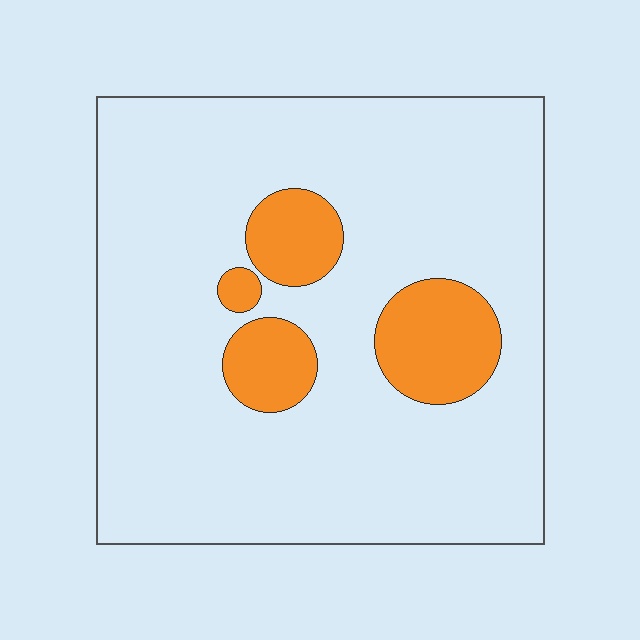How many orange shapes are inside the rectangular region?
4.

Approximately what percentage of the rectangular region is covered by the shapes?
Approximately 15%.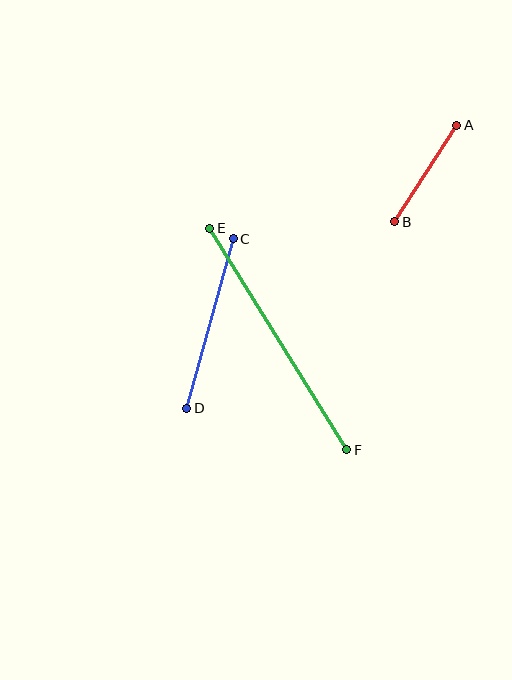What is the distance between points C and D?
The distance is approximately 175 pixels.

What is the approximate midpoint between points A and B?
The midpoint is at approximately (426, 174) pixels.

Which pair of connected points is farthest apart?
Points E and F are farthest apart.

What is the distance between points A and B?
The distance is approximately 115 pixels.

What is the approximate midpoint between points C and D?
The midpoint is at approximately (210, 324) pixels.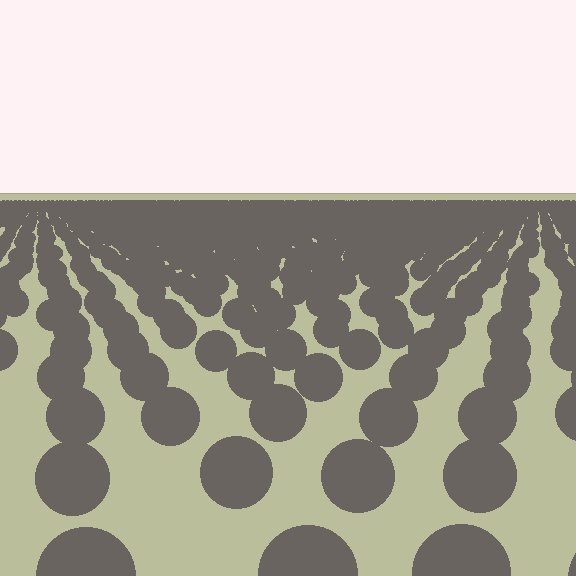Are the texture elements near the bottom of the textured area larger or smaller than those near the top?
Larger. Near the bottom, elements are closer to the viewer and appear at a bigger on-screen size.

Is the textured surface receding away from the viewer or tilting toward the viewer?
The surface is receding away from the viewer. Texture elements get smaller and denser toward the top.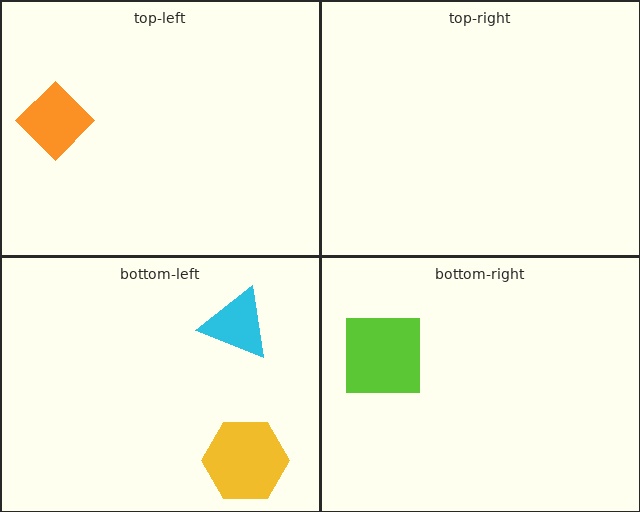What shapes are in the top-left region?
The orange diamond.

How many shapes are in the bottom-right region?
1.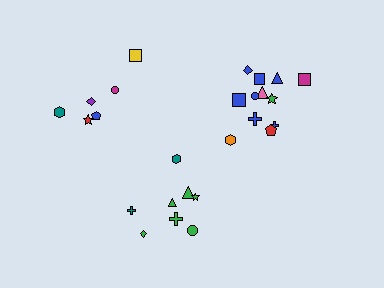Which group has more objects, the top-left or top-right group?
The top-right group.